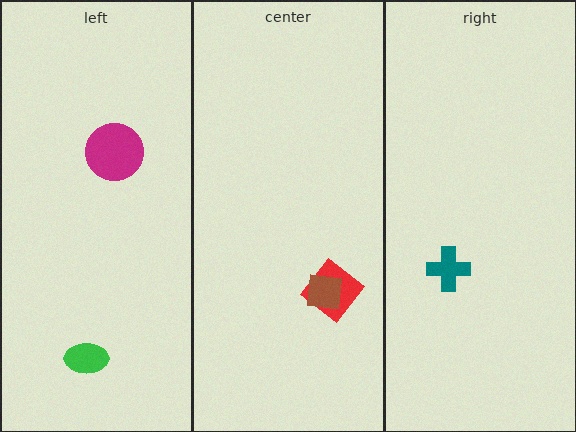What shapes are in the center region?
The red diamond, the brown square.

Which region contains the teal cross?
The right region.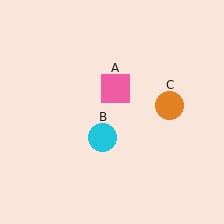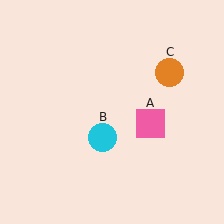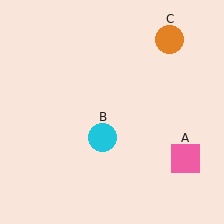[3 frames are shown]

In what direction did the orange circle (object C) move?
The orange circle (object C) moved up.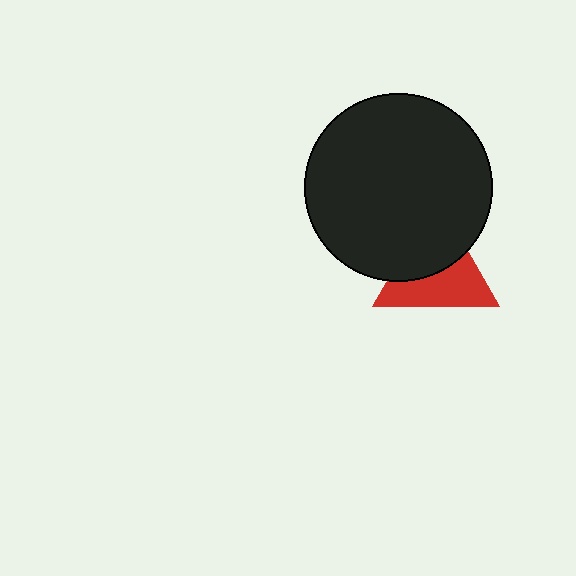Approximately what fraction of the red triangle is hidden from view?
Roughly 46% of the red triangle is hidden behind the black circle.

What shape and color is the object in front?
The object in front is a black circle.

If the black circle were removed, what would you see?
You would see the complete red triangle.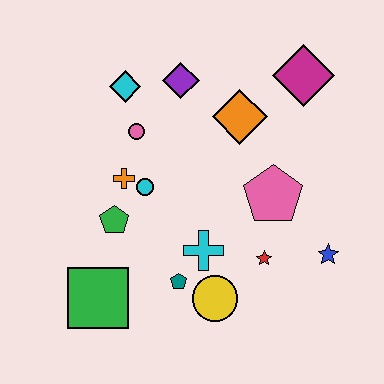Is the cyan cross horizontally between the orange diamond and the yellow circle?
No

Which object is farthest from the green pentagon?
The magenta diamond is farthest from the green pentagon.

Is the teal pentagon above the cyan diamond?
No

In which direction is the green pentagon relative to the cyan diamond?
The green pentagon is below the cyan diamond.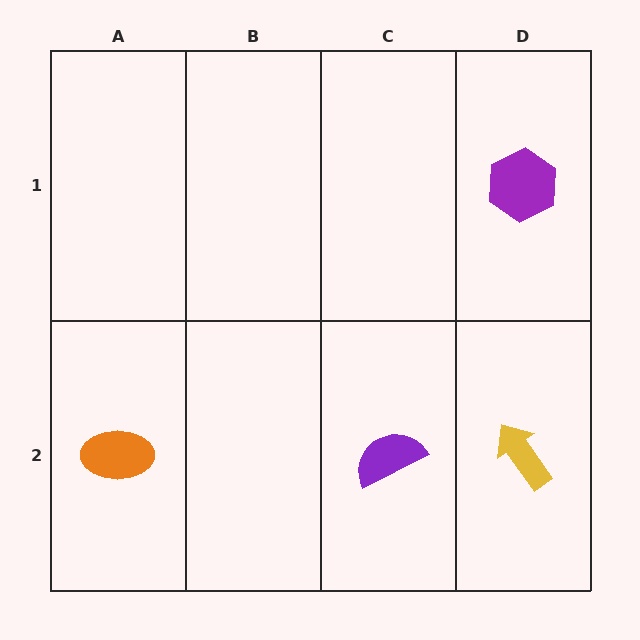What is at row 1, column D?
A purple hexagon.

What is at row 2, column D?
A yellow arrow.